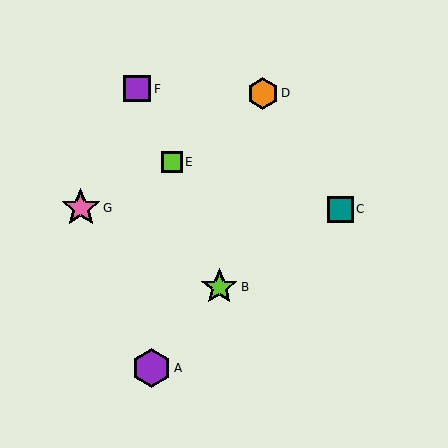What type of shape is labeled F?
Shape F is a purple square.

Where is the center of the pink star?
The center of the pink star is at (81, 208).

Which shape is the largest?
The purple hexagon (labeled A) is the largest.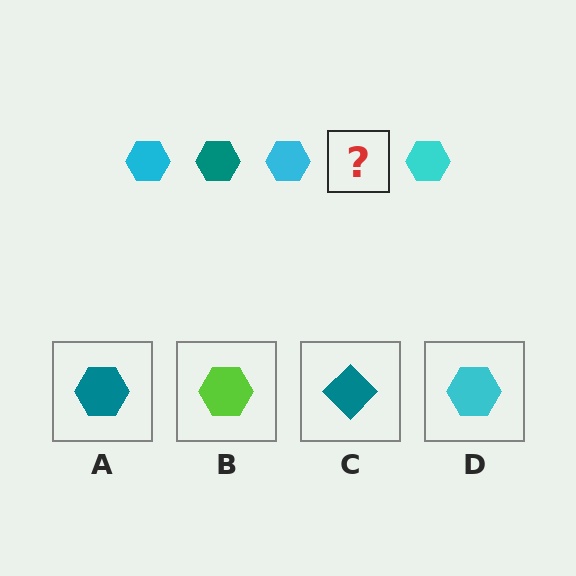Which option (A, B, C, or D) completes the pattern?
A.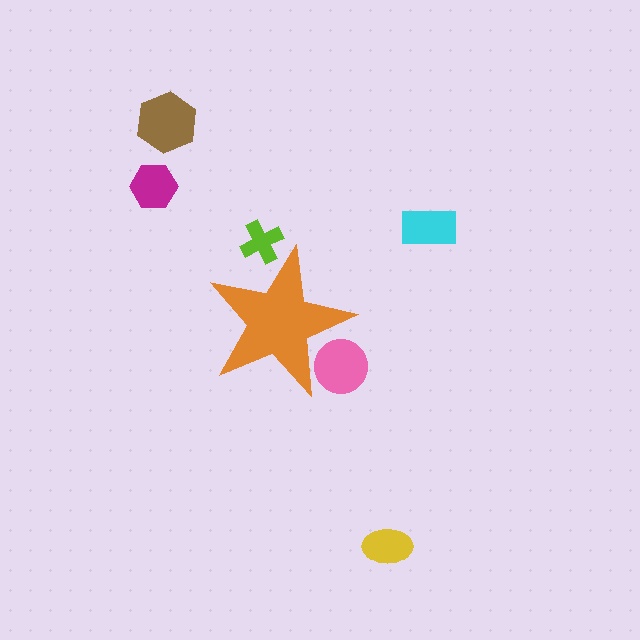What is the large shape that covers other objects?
An orange star.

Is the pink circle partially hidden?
Yes, the pink circle is partially hidden behind the orange star.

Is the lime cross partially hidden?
Yes, the lime cross is partially hidden behind the orange star.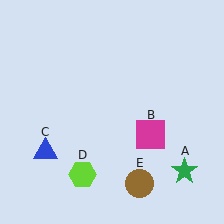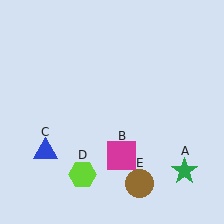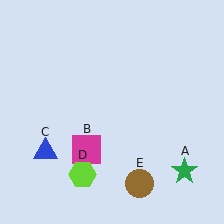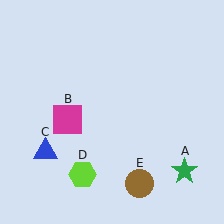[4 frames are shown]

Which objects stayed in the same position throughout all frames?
Green star (object A) and blue triangle (object C) and lime hexagon (object D) and brown circle (object E) remained stationary.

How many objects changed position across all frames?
1 object changed position: magenta square (object B).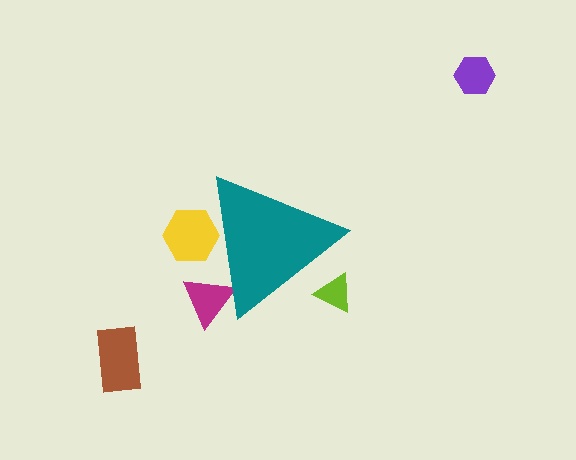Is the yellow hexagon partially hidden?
Yes, the yellow hexagon is partially hidden behind the teal triangle.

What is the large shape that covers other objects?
A teal triangle.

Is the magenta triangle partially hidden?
Yes, the magenta triangle is partially hidden behind the teal triangle.